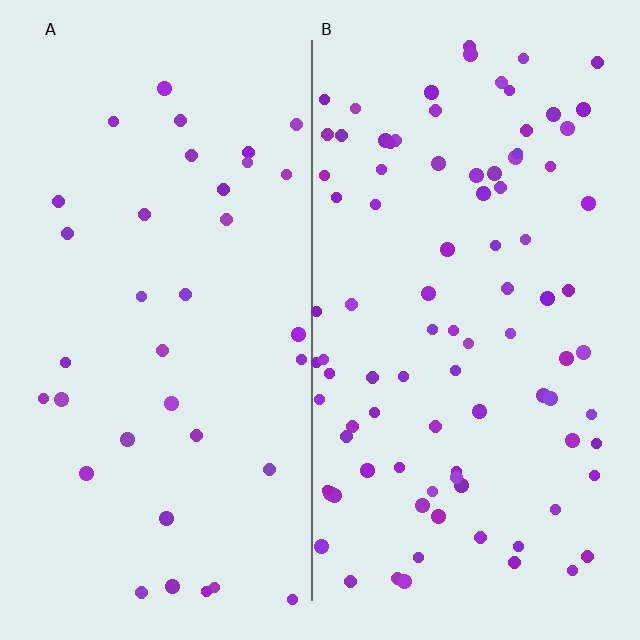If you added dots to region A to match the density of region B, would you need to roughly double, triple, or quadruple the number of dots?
Approximately triple.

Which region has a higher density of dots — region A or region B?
B (the right).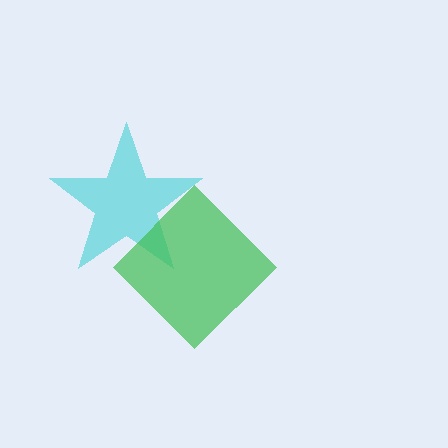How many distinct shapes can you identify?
There are 2 distinct shapes: a cyan star, a green diamond.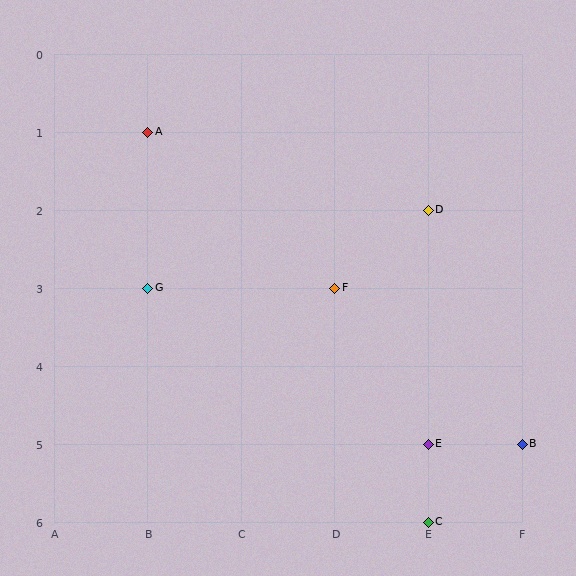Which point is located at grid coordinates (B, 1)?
Point A is at (B, 1).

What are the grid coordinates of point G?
Point G is at grid coordinates (B, 3).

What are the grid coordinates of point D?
Point D is at grid coordinates (E, 2).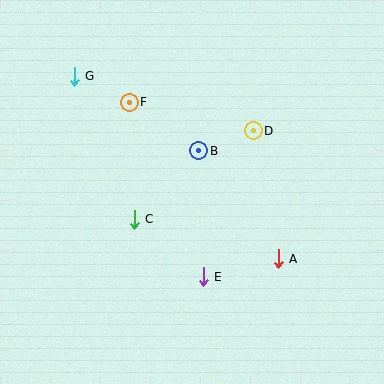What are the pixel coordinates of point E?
Point E is at (203, 277).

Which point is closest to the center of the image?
Point B at (199, 151) is closest to the center.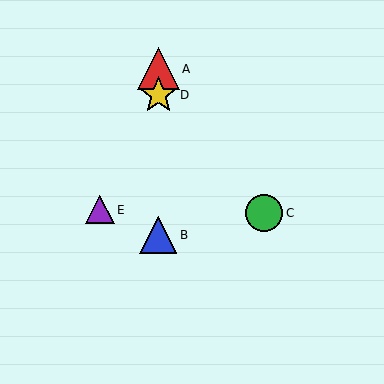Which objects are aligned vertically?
Objects A, B, D are aligned vertically.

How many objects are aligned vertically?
3 objects (A, B, D) are aligned vertically.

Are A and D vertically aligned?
Yes, both are at x≈158.